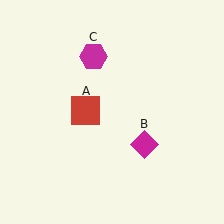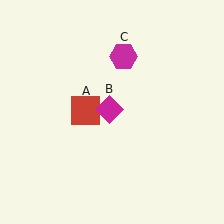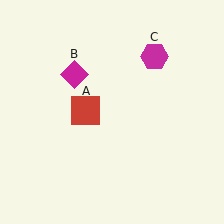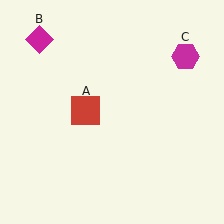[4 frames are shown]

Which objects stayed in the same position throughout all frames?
Red square (object A) remained stationary.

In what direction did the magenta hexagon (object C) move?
The magenta hexagon (object C) moved right.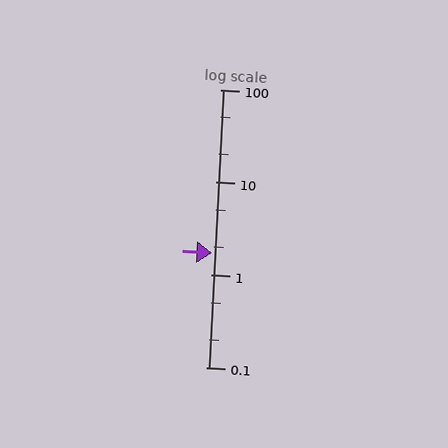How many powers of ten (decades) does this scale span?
The scale spans 3 decades, from 0.1 to 100.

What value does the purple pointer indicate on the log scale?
The pointer indicates approximately 1.7.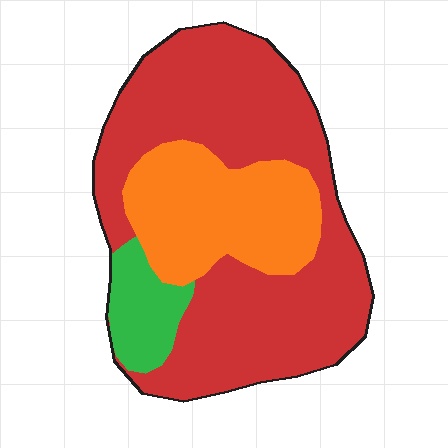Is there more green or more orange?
Orange.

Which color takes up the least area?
Green, at roughly 10%.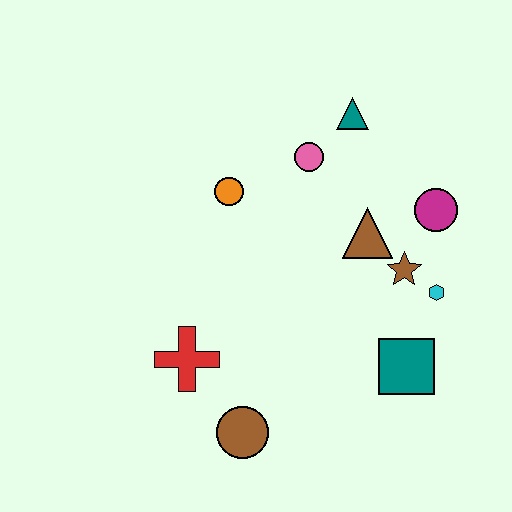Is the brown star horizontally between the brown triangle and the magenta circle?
Yes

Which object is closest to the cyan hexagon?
The brown star is closest to the cyan hexagon.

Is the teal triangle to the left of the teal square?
Yes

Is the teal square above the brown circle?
Yes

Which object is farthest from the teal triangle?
The brown circle is farthest from the teal triangle.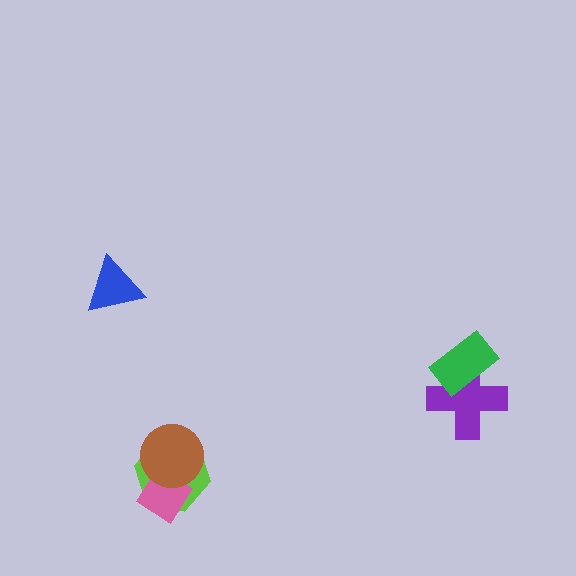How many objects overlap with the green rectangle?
1 object overlaps with the green rectangle.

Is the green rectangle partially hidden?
No, no other shape covers it.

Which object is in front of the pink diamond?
The brown circle is in front of the pink diamond.